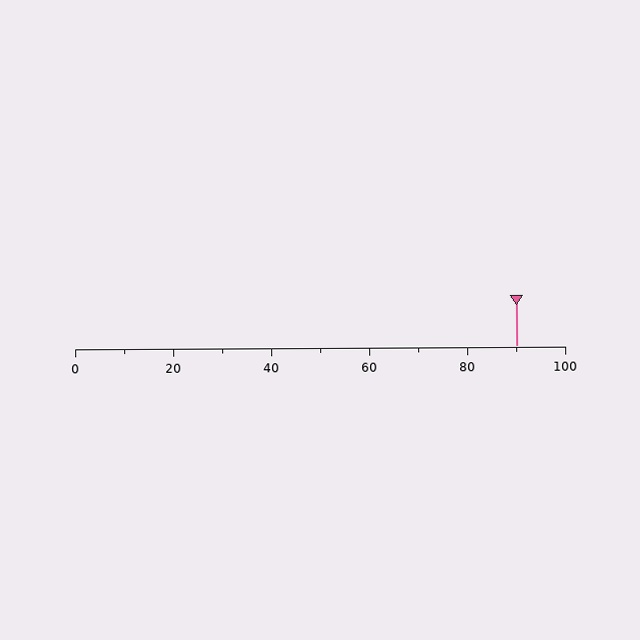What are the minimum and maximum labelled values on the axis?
The axis runs from 0 to 100.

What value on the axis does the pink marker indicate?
The marker indicates approximately 90.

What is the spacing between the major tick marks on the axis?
The major ticks are spaced 20 apart.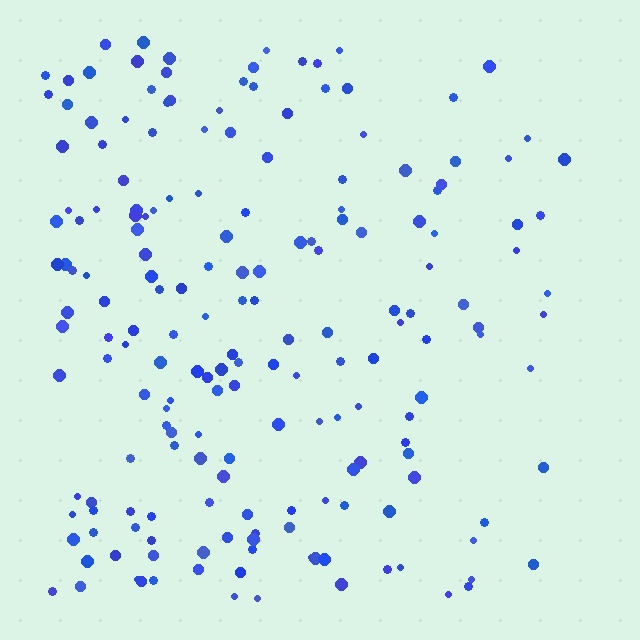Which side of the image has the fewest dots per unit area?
The right.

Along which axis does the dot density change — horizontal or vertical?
Horizontal.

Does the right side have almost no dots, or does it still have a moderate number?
Still a moderate number, just noticeably fewer than the left.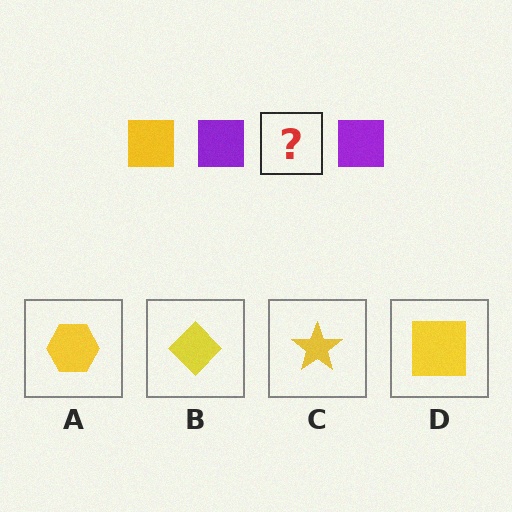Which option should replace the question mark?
Option D.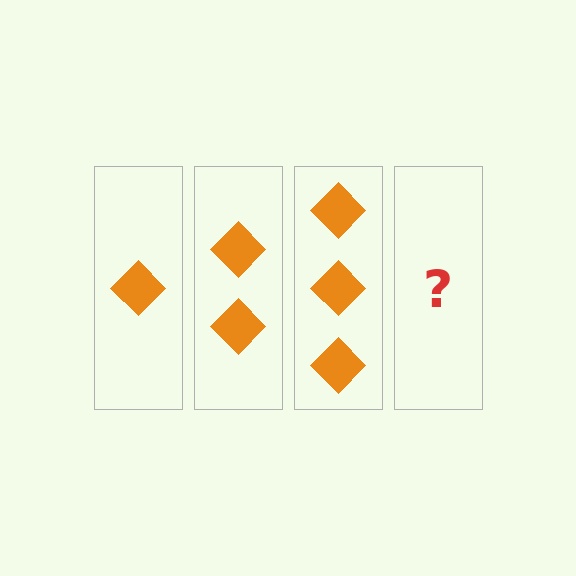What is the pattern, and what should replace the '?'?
The pattern is that each step adds one more diamond. The '?' should be 4 diamonds.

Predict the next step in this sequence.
The next step is 4 diamonds.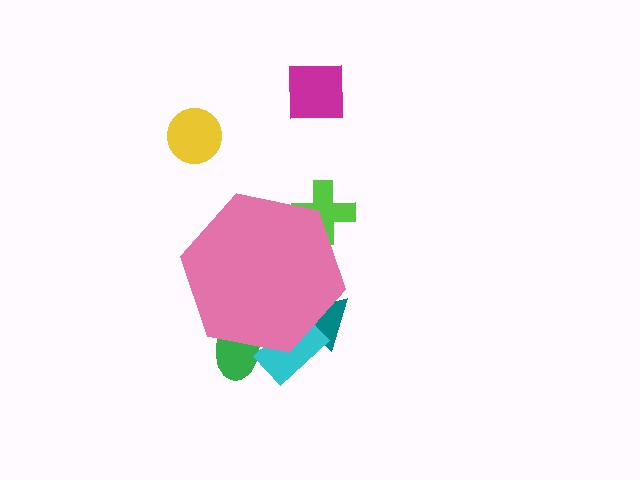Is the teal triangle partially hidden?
Yes, the teal triangle is partially hidden behind the pink hexagon.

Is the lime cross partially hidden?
Yes, the lime cross is partially hidden behind the pink hexagon.